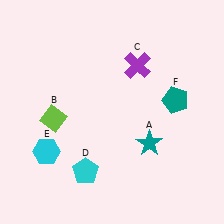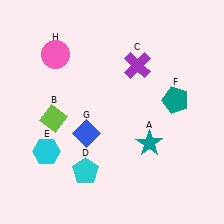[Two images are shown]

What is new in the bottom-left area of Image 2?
A blue diamond (G) was added in the bottom-left area of Image 2.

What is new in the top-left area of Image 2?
A pink circle (H) was added in the top-left area of Image 2.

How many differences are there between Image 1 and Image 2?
There are 2 differences between the two images.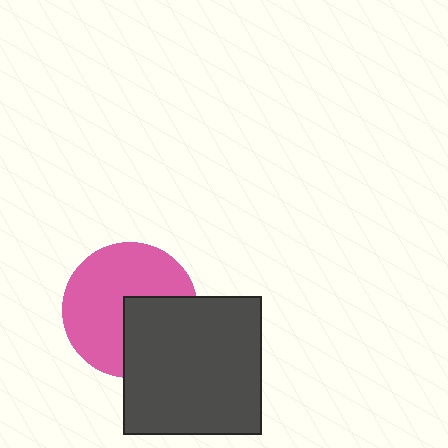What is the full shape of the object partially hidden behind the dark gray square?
The partially hidden object is a pink circle.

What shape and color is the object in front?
The object in front is a dark gray square.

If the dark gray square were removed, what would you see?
You would see the complete pink circle.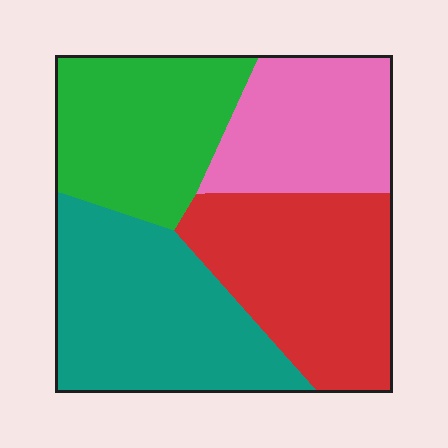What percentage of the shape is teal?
Teal covers roughly 30% of the shape.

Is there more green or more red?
Red.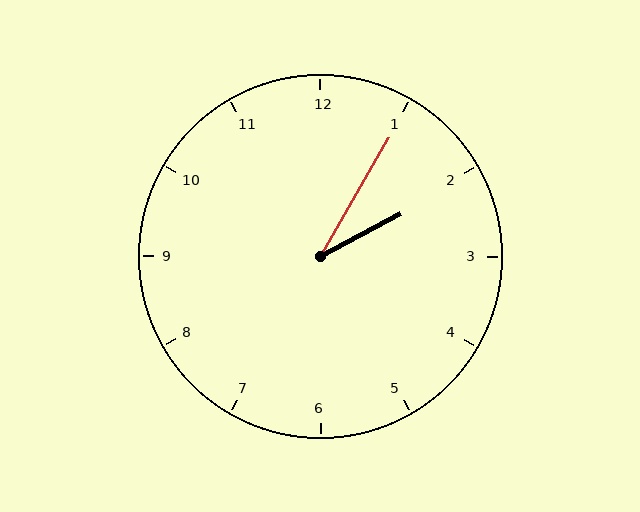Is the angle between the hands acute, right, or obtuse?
It is acute.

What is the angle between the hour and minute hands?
Approximately 32 degrees.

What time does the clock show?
2:05.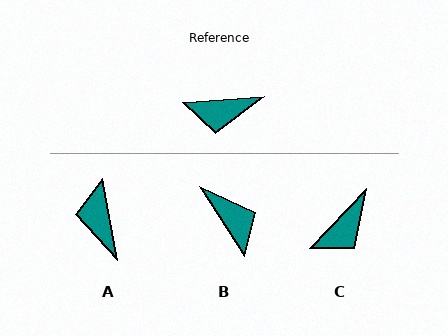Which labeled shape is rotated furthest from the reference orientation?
B, about 119 degrees away.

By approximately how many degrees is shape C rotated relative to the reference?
Approximately 43 degrees counter-clockwise.